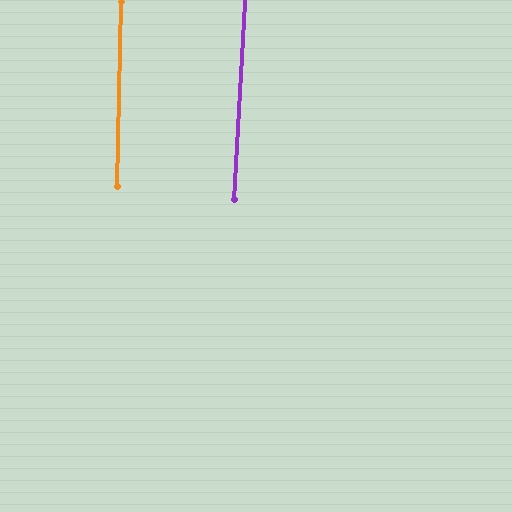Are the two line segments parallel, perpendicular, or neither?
Parallel — their directions differ by only 1.8°.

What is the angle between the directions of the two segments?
Approximately 2 degrees.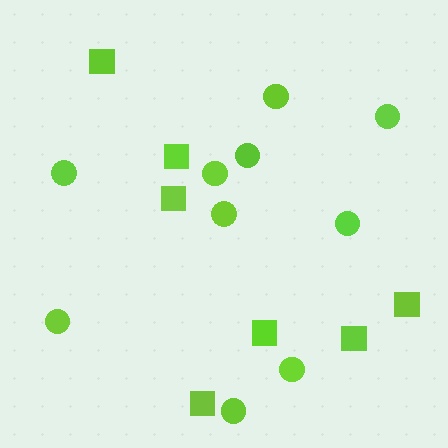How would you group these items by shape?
There are 2 groups: one group of squares (7) and one group of circles (10).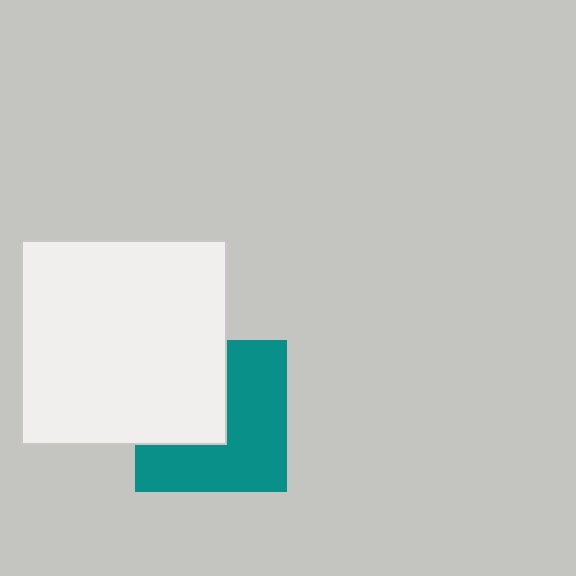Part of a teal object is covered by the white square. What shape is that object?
It is a square.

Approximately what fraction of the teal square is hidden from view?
Roughly 42% of the teal square is hidden behind the white square.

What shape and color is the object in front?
The object in front is a white square.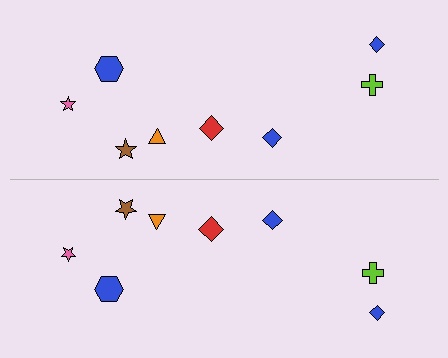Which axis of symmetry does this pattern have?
The pattern has a horizontal axis of symmetry running through the center of the image.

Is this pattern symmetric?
Yes, this pattern has bilateral (reflection) symmetry.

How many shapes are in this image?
There are 16 shapes in this image.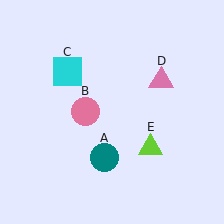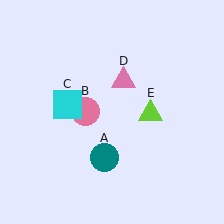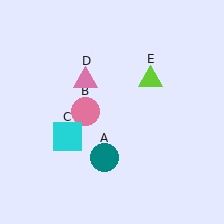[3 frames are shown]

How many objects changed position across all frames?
3 objects changed position: cyan square (object C), pink triangle (object D), lime triangle (object E).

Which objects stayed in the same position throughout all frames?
Teal circle (object A) and pink circle (object B) remained stationary.